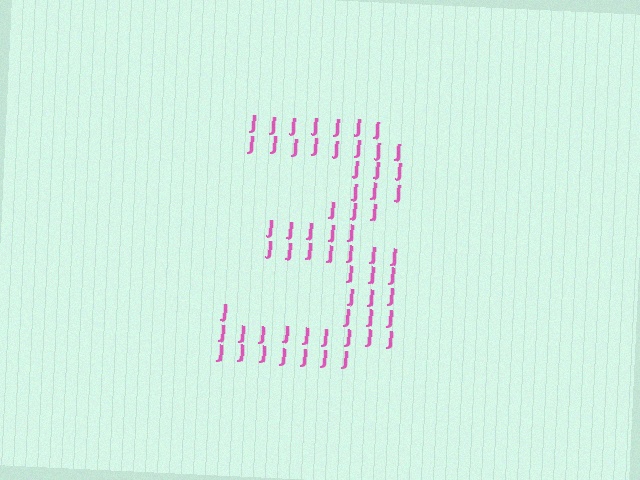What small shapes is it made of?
It is made of small letter J's.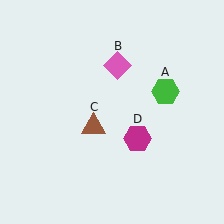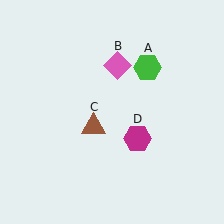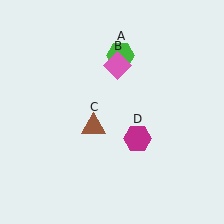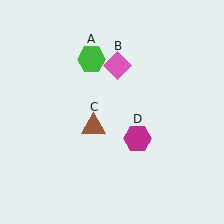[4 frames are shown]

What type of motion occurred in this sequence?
The green hexagon (object A) rotated counterclockwise around the center of the scene.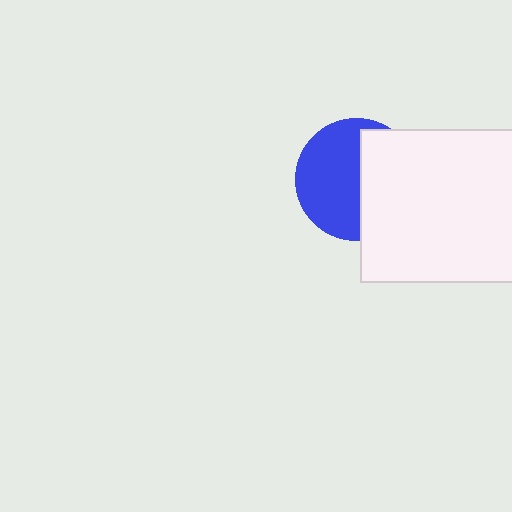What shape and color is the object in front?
The object in front is a white square.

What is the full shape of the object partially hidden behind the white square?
The partially hidden object is a blue circle.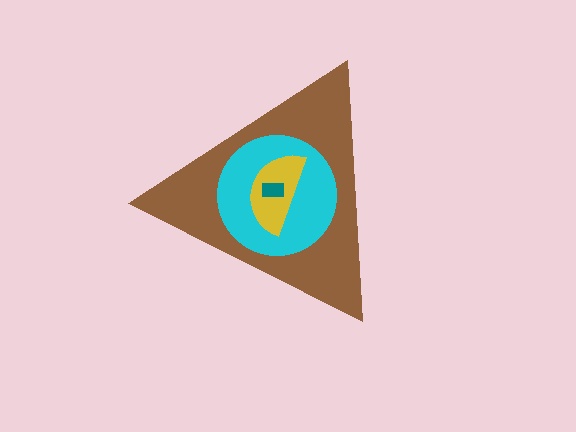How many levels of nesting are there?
4.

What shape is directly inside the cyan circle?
The yellow semicircle.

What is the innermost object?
The teal rectangle.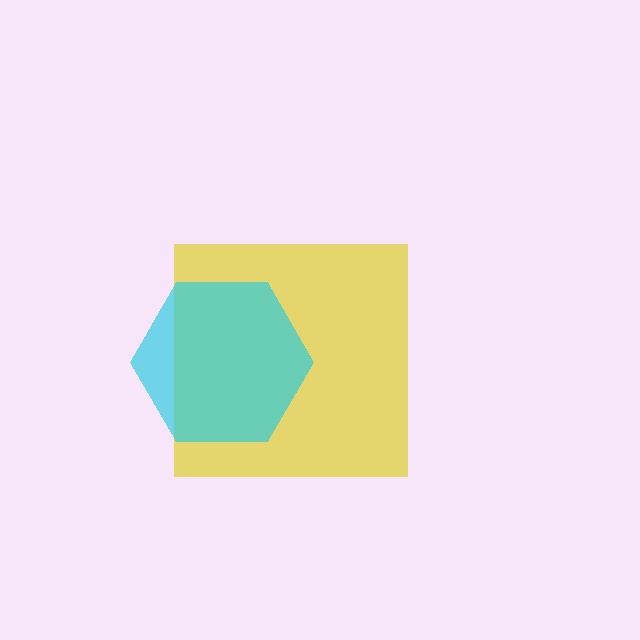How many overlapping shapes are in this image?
There are 2 overlapping shapes in the image.